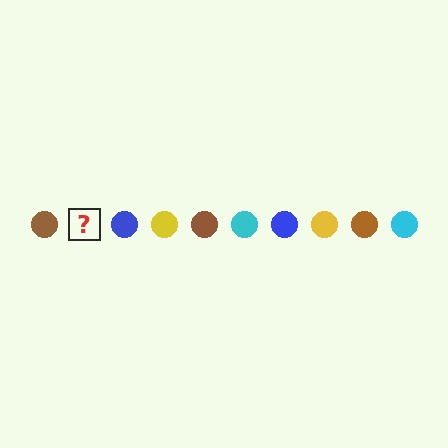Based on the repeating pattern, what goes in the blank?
The blank should be a cyan circle.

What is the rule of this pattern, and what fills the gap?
The rule is that the pattern cycles through brown, cyan, blue, yellow circles. The gap should be filled with a cyan circle.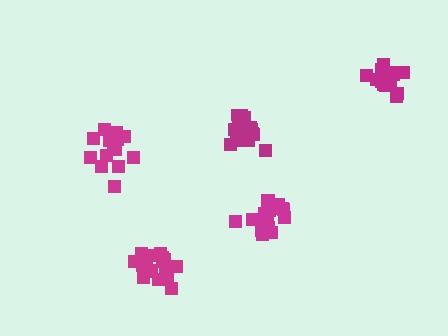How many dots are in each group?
Group 1: 18 dots, Group 2: 18 dots, Group 3: 18 dots, Group 4: 18 dots, Group 5: 18 dots (90 total).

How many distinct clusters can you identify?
There are 5 distinct clusters.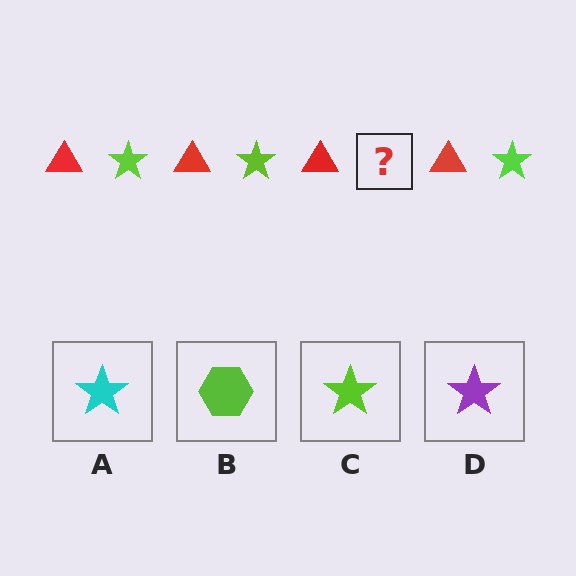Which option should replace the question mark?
Option C.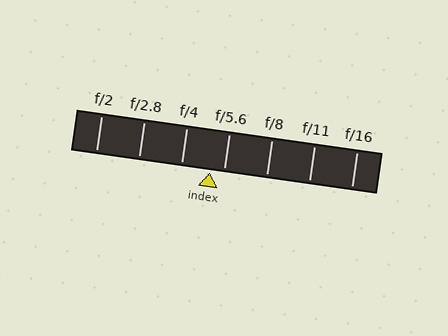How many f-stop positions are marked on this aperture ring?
There are 7 f-stop positions marked.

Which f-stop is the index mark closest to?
The index mark is closest to f/5.6.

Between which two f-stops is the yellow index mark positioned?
The index mark is between f/4 and f/5.6.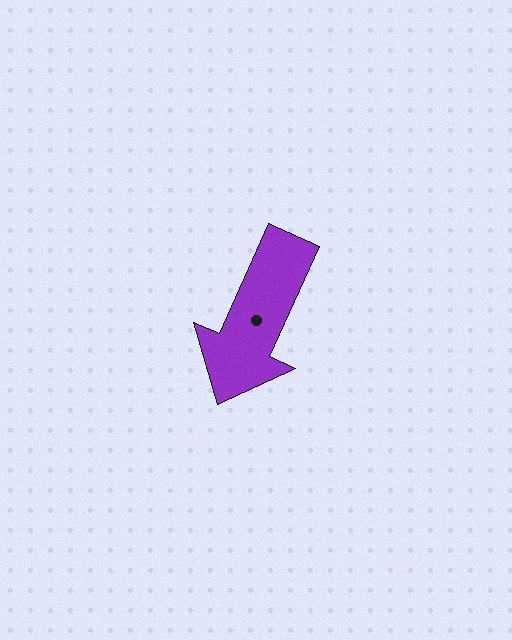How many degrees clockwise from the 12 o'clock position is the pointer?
Approximately 204 degrees.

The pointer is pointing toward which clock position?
Roughly 7 o'clock.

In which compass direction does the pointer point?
Southwest.